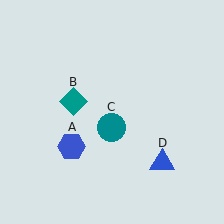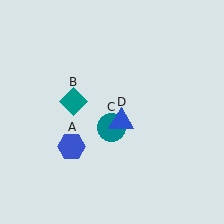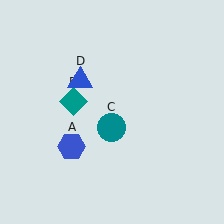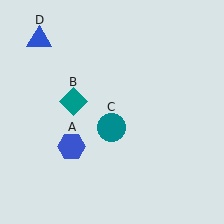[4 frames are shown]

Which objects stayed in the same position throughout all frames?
Blue hexagon (object A) and teal diamond (object B) and teal circle (object C) remained stationary.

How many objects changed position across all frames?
1 object changed position: blue triangle (object D).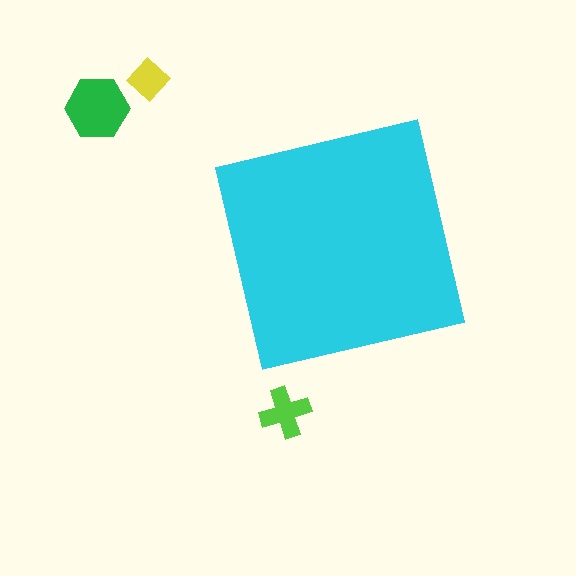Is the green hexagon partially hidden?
No, the green hexagon is fully visible.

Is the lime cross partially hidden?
No, the lime cross is fully visible.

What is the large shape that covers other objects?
A cyan square.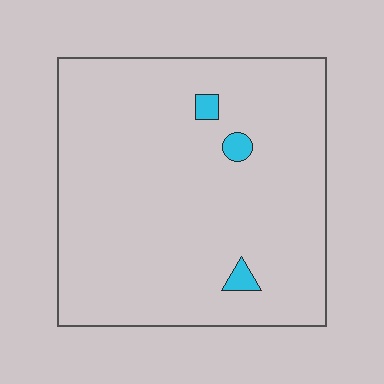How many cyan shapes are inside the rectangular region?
3.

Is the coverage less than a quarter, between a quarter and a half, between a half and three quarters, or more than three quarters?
Less than a quarter.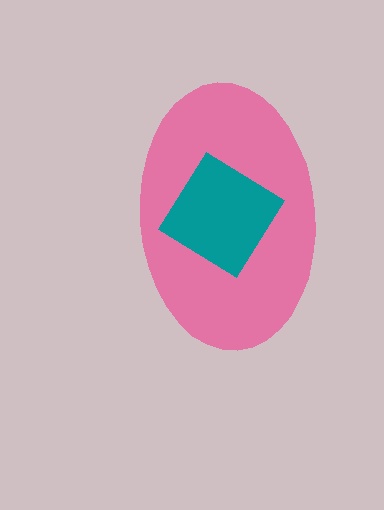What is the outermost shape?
The pink ellipse.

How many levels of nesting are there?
2.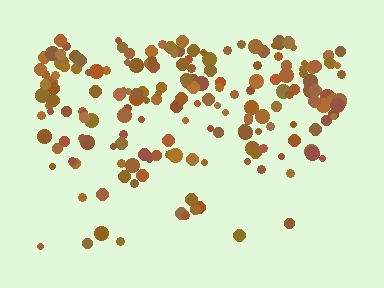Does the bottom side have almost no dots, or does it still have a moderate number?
Still a moderate number, just noticeably fewer than the top.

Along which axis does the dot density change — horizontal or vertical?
Vertical.